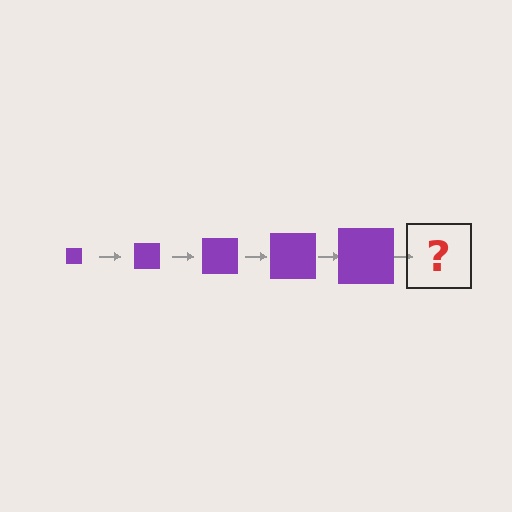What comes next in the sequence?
The next element should be a purple square, larger than the previous one.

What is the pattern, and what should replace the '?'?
The pattern is that the square gets progressively larger each step. The '?' should be a purple square, larger than the previous one.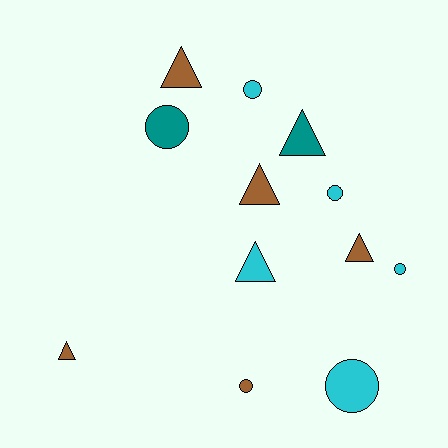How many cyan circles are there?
There are 4 cyan circles.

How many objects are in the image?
There are 12 objects.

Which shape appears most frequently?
Circle, with 6 objects.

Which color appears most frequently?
Cyan, with 5 objects.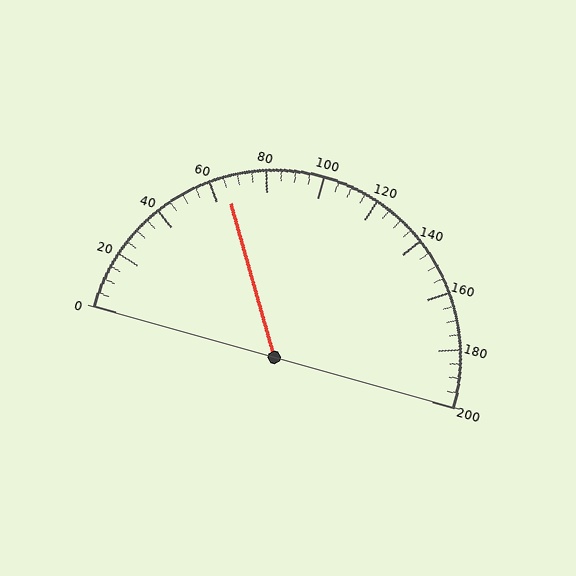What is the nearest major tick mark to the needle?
The nearest major tick mark is 60.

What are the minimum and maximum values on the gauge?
The gauge ranges from 0 to 200.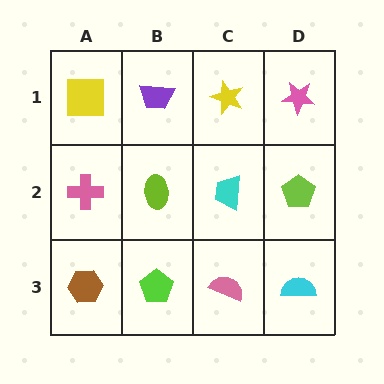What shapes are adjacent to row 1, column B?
A lime ellipse (row 2, column B), a yellow square (row 1, column A), a yellow star (row 1, column C).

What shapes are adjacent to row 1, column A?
A pink cross (row 2, column A), a purple trapezoid (row 1, column B).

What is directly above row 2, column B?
A purple trapezoid.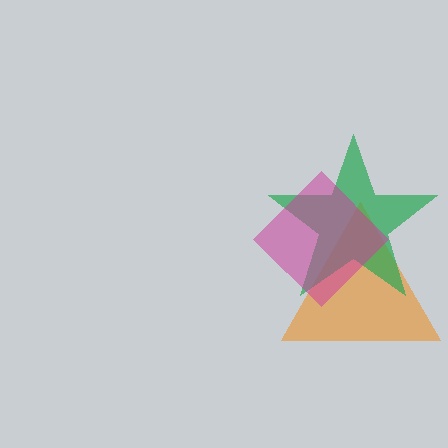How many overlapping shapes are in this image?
There are 3 overlapping shapes in the image.